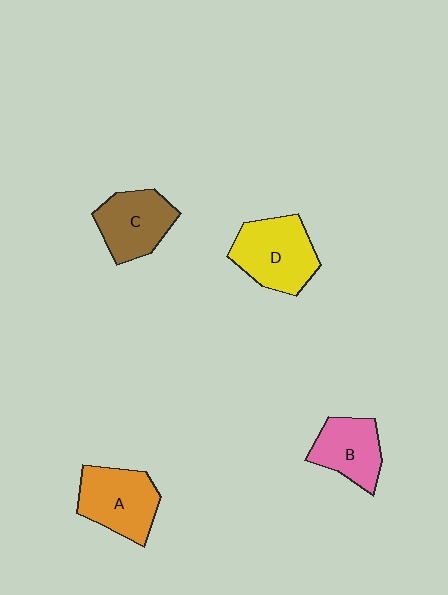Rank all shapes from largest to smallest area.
From largest to smallest: D (yellow), A (orange), C (brown), B (pink).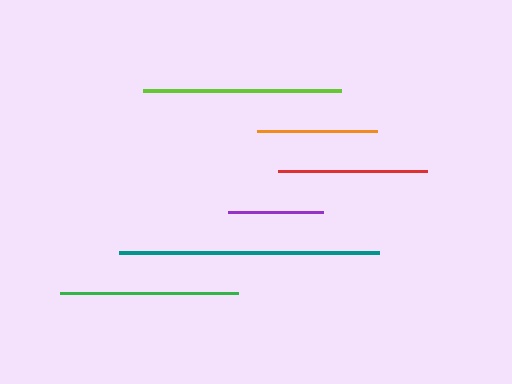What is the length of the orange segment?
The orange segment is approximately 120 pixels long.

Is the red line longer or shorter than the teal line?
The teal line is longer than the red line.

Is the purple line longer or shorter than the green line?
The green line is longer than the purple line.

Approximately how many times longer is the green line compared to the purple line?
The green line is approximately 1.9 times the length of the purple line.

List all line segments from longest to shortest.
From longest to shortest: teal, lime, green, red, orange, purple.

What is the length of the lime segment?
The lime segment is approximately 198 pixels long.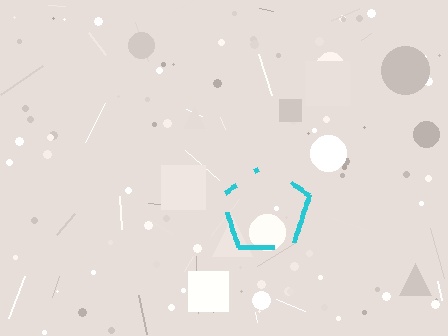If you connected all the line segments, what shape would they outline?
They would outline a pentagon.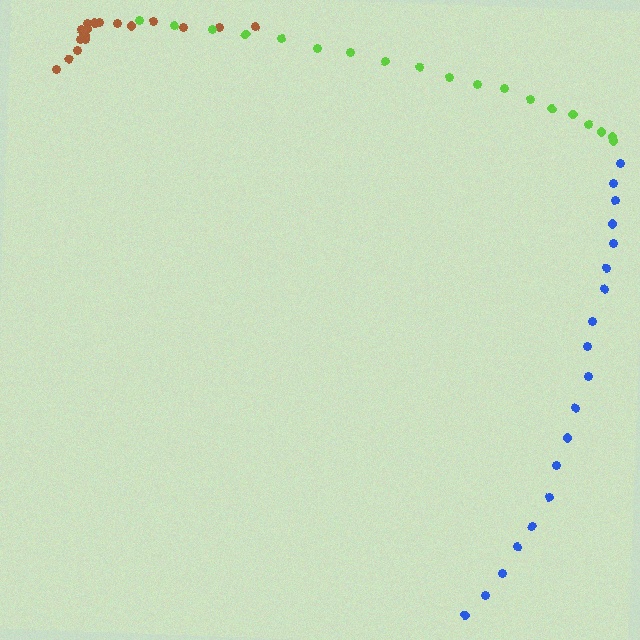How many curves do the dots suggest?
There are 3 distinct paths.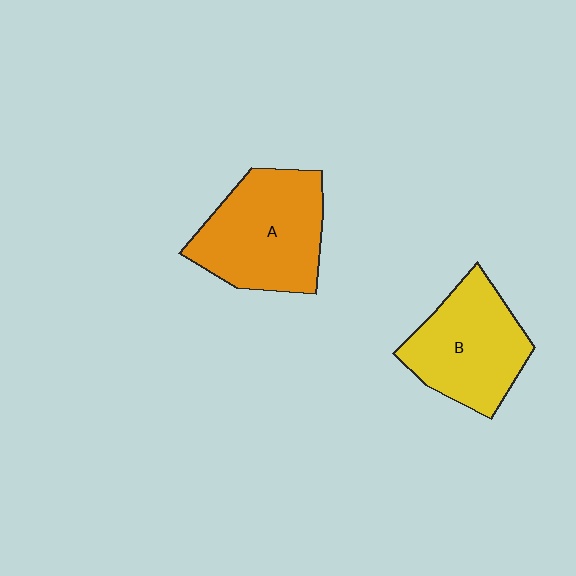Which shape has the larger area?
Shape A (orange).